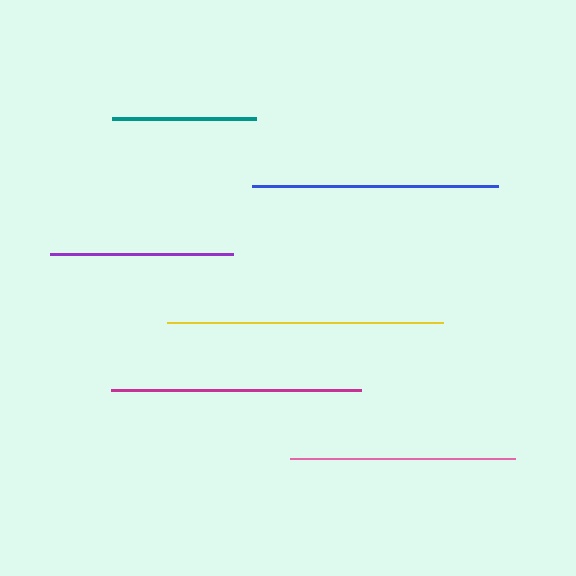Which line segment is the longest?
The yellow line is the longest at approximately 276 pixels.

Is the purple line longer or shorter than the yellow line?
The yellow line is longer than the purple line.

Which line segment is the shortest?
The teal line is the shortest at approximately 144 pixels.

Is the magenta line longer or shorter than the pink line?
The magenta line is longer than the pink line.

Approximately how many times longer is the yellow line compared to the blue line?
The yellow line is approximately 1.1 times the length of the blue line.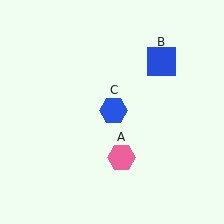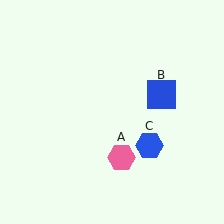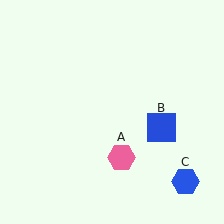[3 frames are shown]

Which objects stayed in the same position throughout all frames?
Pink hexagon (object A) remained stationary.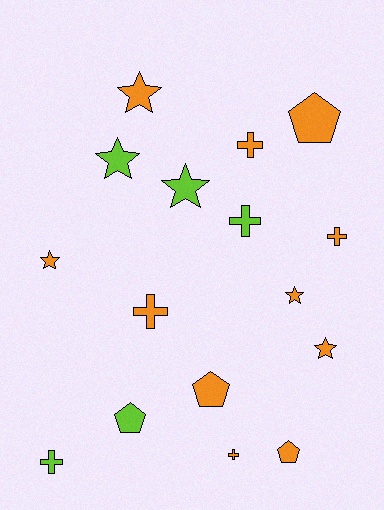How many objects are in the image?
There are 16 objects.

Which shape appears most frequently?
Star, with 6 objects.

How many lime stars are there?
There are 2 lime stars.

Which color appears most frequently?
Orange, with 11 objects.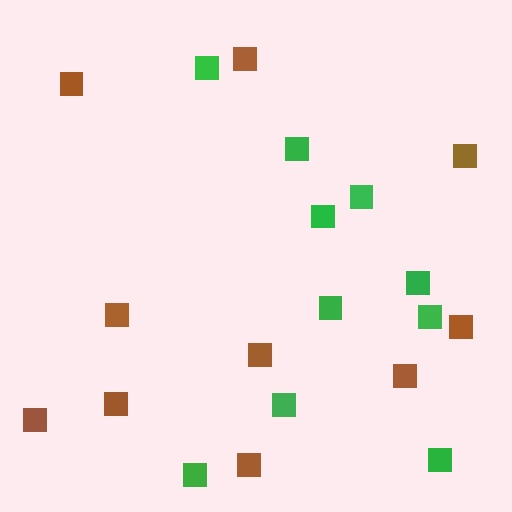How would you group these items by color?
There are 2 groups: one group of brown squares (10) and one group of green squares (10).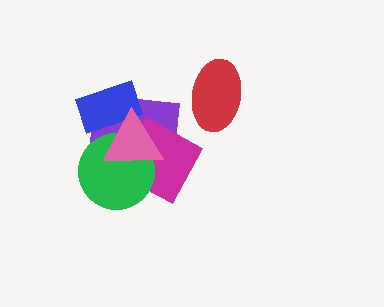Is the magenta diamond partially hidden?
Yes, it is partially covered by another shape.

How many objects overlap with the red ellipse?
0 objects overlap with the red ellipse.